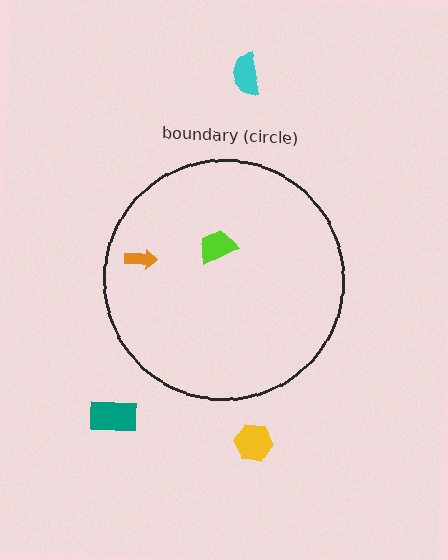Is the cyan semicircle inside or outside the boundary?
Outside.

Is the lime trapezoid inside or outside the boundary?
Inside.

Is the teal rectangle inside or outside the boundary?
Outside.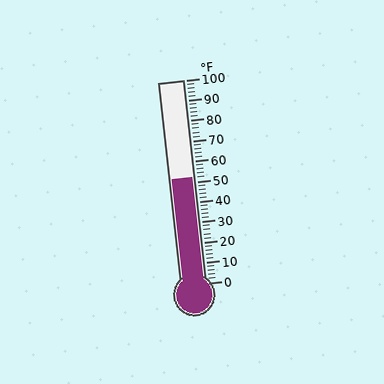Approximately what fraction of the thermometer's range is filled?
The thermometer is filled to approximately 50% of its range.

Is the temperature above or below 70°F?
The temperature is below 70°F.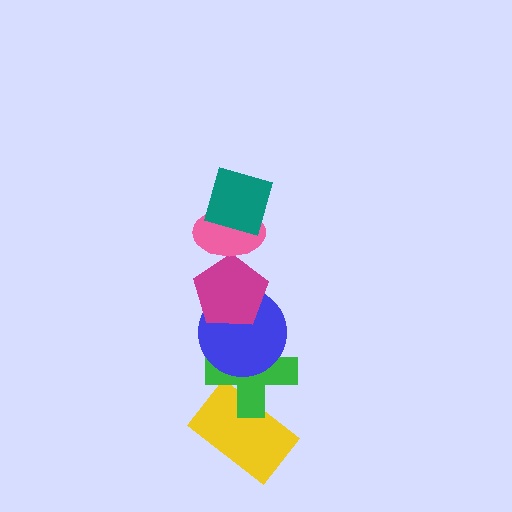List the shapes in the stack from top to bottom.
From top to bottom: the teal diamond, the pink ellipse, the magenta pentagon, the blue circle, the green cross, the yellow rectangle.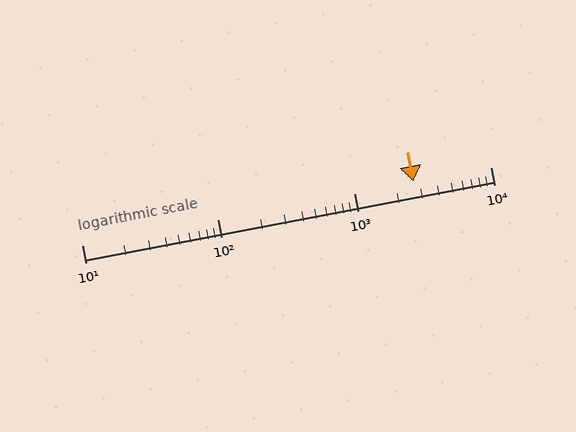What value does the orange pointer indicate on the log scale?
The pointer indicates approximately 2700.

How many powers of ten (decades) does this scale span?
The scale spans 3 decades, from 10 to 10000.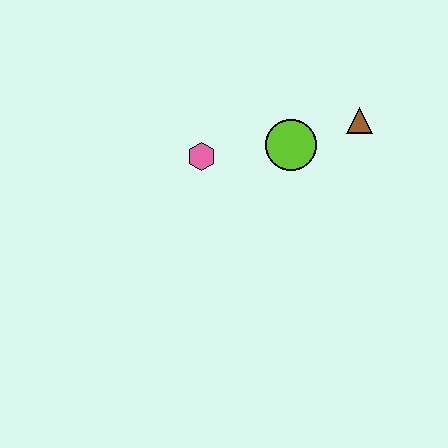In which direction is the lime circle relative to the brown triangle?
The lime circle is to the left of the brown triangle.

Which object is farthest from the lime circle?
The pink hexagon is farthest from the lime circle.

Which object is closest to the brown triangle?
The lime circle is closest to the brown triangle.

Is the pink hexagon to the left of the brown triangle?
Yes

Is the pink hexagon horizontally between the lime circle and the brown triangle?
No